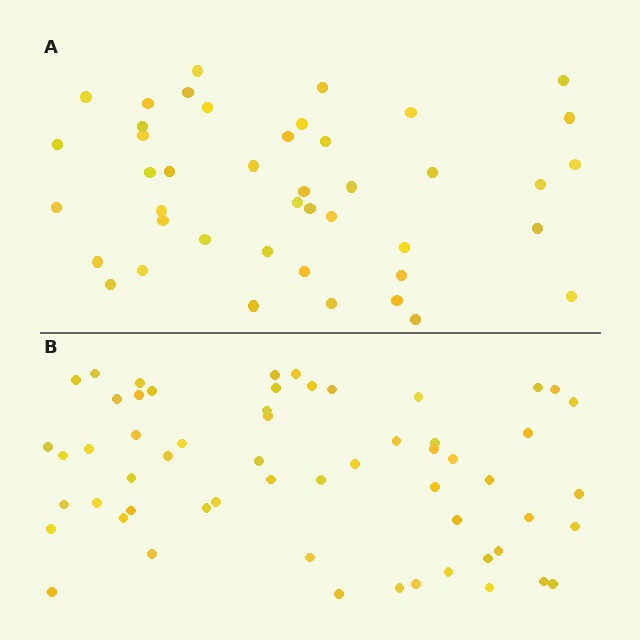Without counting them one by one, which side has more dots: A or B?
Region B (the bottom region) has more dots.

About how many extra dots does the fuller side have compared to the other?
Region B has approximately 15 more dots than region A.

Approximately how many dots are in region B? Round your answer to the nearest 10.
About 60 dots. (The exact count is 58, which rounds to 60.)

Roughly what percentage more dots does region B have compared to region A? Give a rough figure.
About 35% more.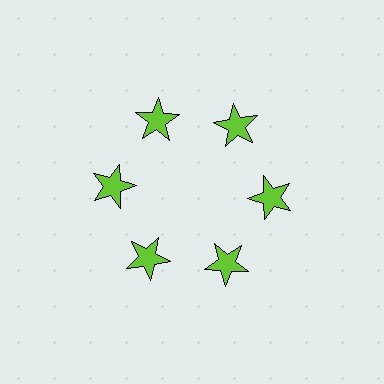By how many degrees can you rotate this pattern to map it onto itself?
The pattern maps onto itself every 60 degrees of rotation.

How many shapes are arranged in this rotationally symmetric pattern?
There are 6 shapes, arranged in 6 groups of 1.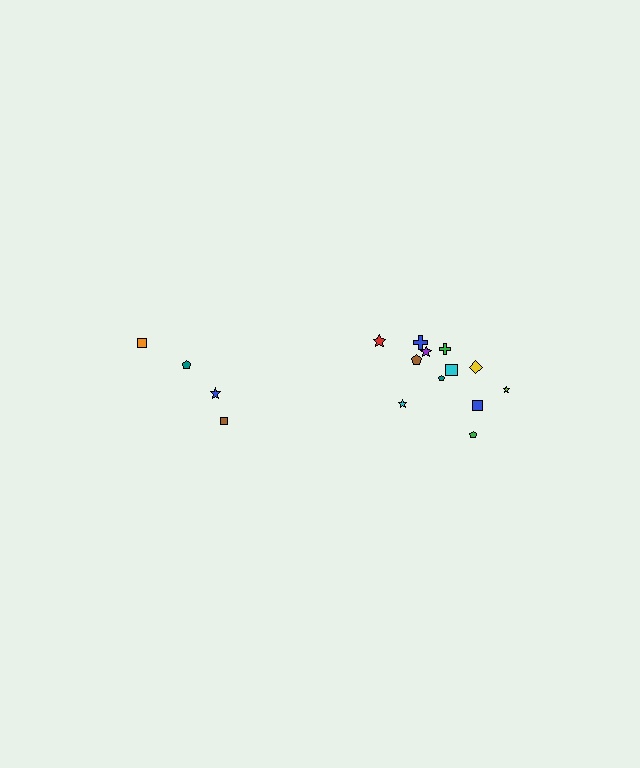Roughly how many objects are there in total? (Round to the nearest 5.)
Roughly 15 objects in total.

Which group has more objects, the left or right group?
The right group.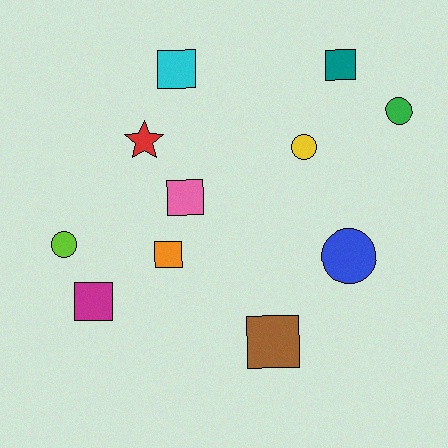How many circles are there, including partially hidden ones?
There are 4 circles.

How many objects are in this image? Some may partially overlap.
There are 11 objects.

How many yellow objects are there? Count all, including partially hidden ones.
There is 1 yellow object.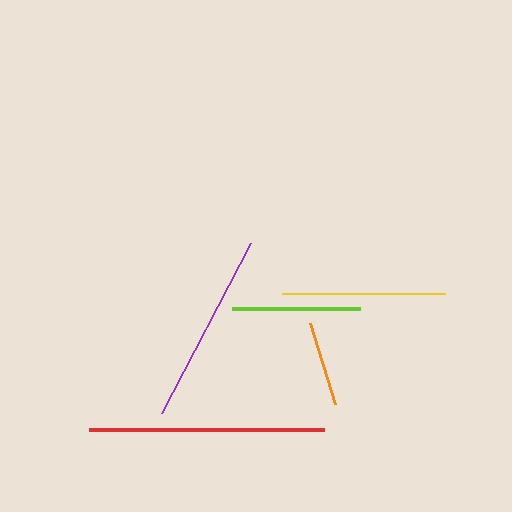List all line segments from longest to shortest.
From longest to shortest: red, purple, yellow, lime, orange.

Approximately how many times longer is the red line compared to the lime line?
The red line is approximately 1.8 times the length of the lime line.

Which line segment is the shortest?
The orange line is the shortest at approximately 85 pixels.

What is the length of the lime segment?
The lime segment is approximately 127 pixels long.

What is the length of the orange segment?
The orange segment is approximately 85 pixels long.